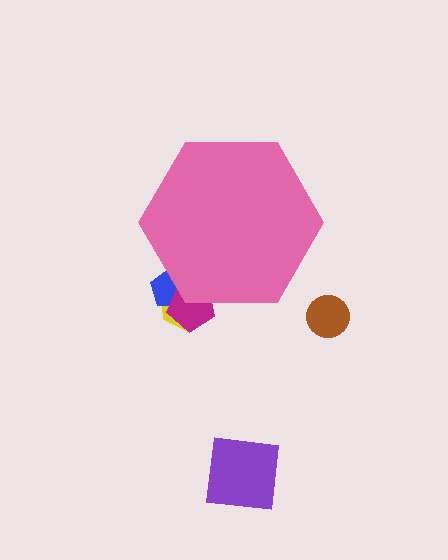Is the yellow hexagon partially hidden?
Yes, the yellow hexagon is partially hidden behind the pink hexagon.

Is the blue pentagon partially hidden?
Yes, the blue pentagon is partially hidden behind the pink hexagon.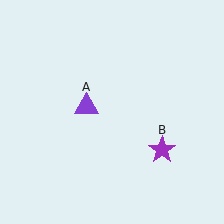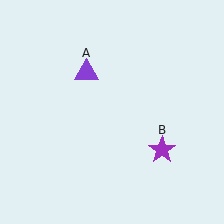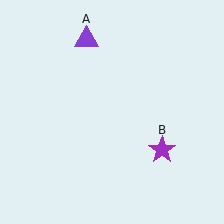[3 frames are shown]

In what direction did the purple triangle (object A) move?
The purple triangle (object A) moved up.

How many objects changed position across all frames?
1 object changed position: purple triangle (object A).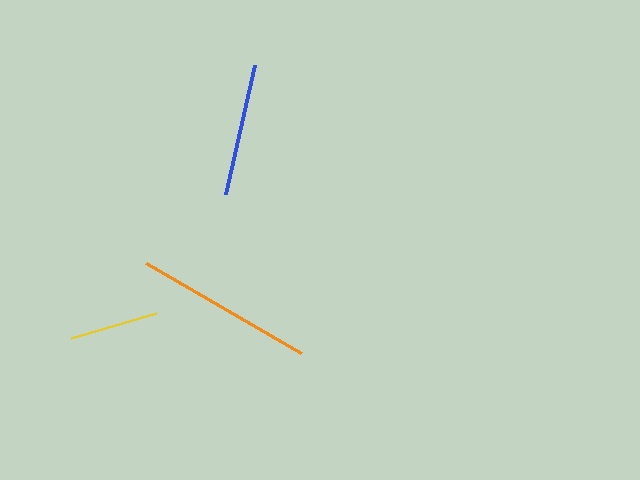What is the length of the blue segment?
The blue segment is approximately 132 pixels long.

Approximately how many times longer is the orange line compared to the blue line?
The orange line is approximately 1.4 times the length of the blue line.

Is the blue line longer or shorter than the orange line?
The orange line is longer than the blue line.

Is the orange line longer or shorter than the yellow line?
The orange line is longer than the yellow line.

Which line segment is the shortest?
The yellow line is the shortest at approximately 89 pixels.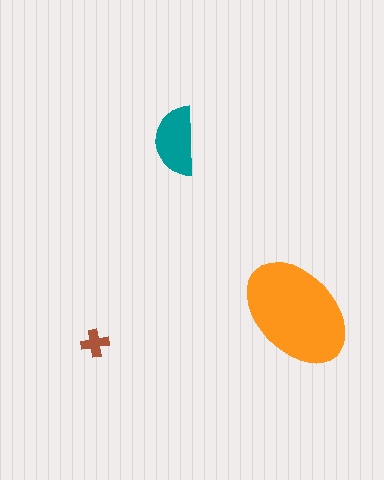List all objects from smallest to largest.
The brown cross, the teal semicircle, the orange ellipse.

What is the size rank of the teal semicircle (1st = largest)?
2nd.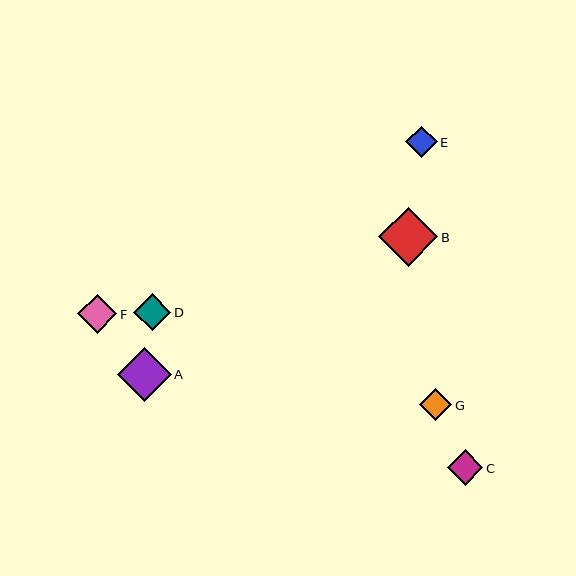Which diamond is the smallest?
Diamond E is the smallest with a size of approximately 32 pixels.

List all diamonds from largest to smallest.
From largest to smallest: B, A, F, D, C, G, E.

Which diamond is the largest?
Diamond B is the largest with a size of approximately 59 pixels.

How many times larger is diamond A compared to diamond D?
Diamond A is approximately 1.4 times the size of diamond D.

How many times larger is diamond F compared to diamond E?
Diamond F is approximately 1.2 times the size of diamond E.